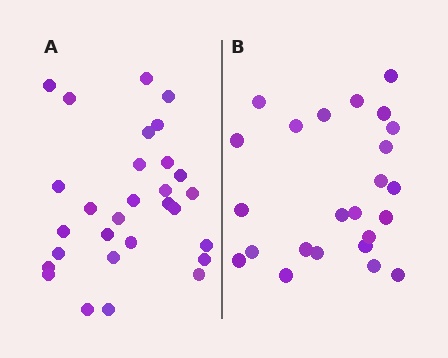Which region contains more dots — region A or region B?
Region A (the left region) has more dots.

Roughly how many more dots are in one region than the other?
Region A has about 5 more dots than region B.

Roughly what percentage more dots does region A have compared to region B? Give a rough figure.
About 20% more.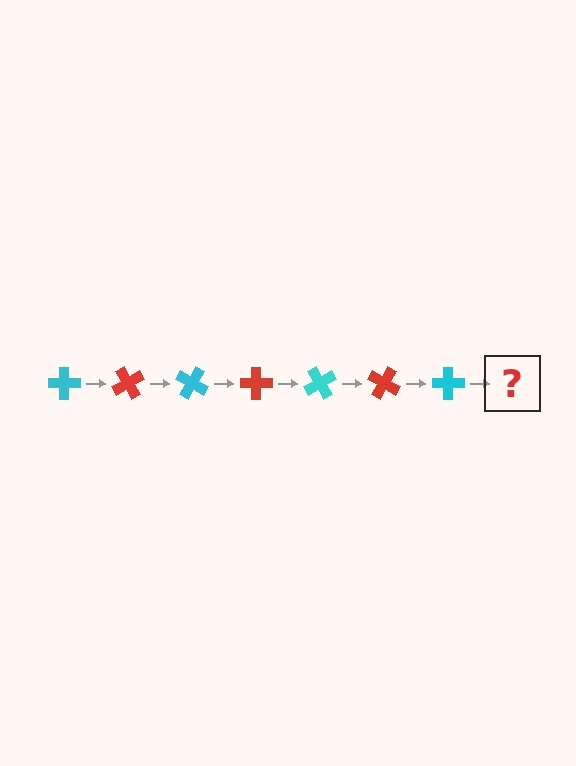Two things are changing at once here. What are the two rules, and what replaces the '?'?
The two rules are that it rotates 60 degrees each step and the color cycles through cyan and red. The '?' should be a red cross, rotated 420 degrees from the start.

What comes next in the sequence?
The next element should be a red cross, rotated 420 degrees from the start.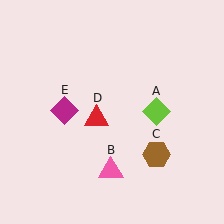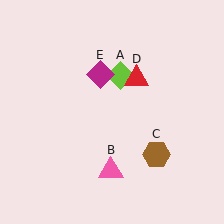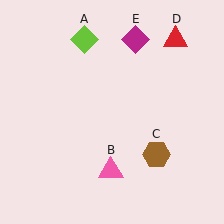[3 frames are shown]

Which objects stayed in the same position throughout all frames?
Pink triangle (object B) and brown hexagon (object C) remained stationary.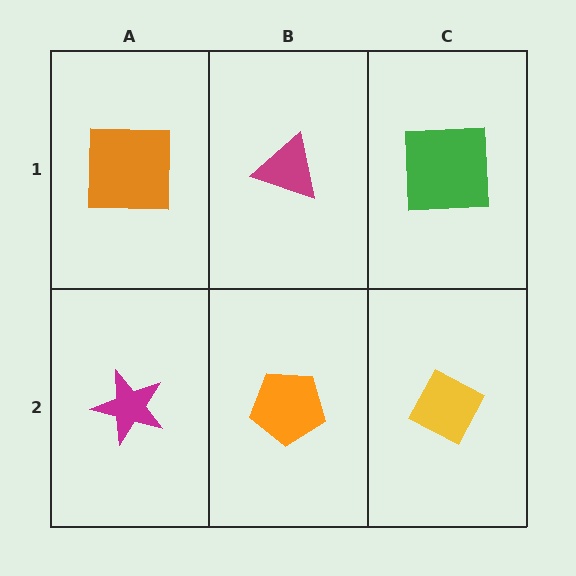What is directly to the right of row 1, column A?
A magenta triangle.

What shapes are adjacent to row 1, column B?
An orange pentagon (row 2, column B), an orange square (row 1, column A), a green square (row 1, column C).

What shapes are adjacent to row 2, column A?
An orange square (row 1, column A), an orange pentagon (row 2, column B).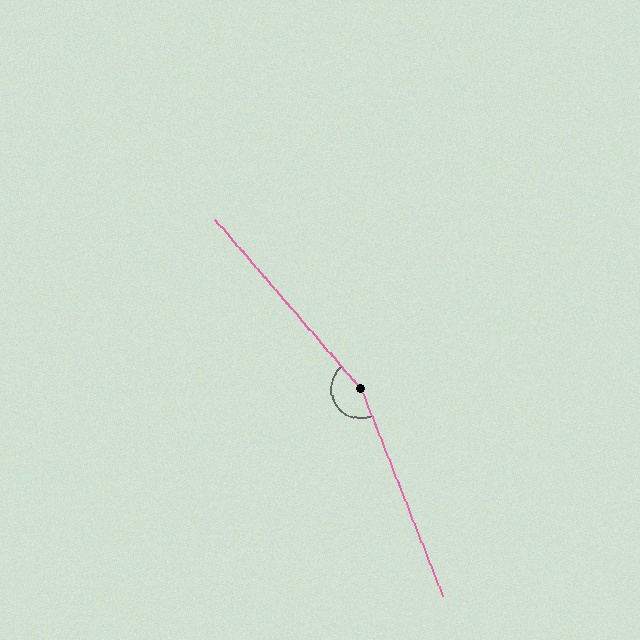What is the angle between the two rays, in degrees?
Approximately 161 degrees.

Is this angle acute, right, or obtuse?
It is obtuse.